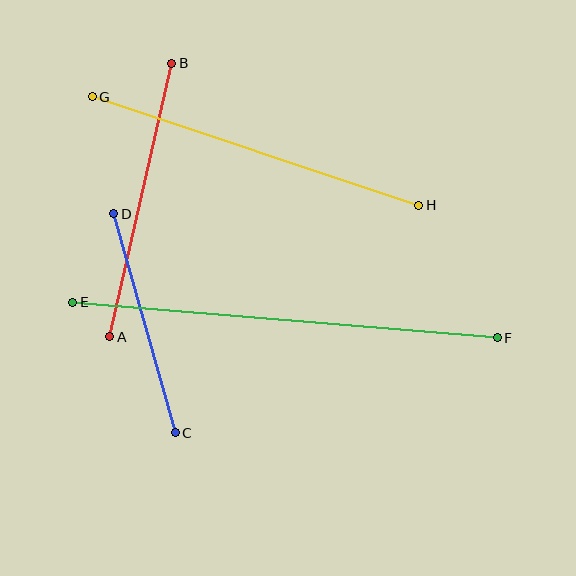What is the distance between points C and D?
The distance is approximately 227 pixels.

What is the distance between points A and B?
The distance is approximately 281 pixels.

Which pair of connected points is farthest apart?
Points E and F are farthest apart.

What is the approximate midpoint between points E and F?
The midpoint is at approximately (285, 320) pixels.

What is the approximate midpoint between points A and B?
The midpoint is at approximately (141, 200) pixels.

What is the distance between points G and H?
The distance is approximately 344 pixels.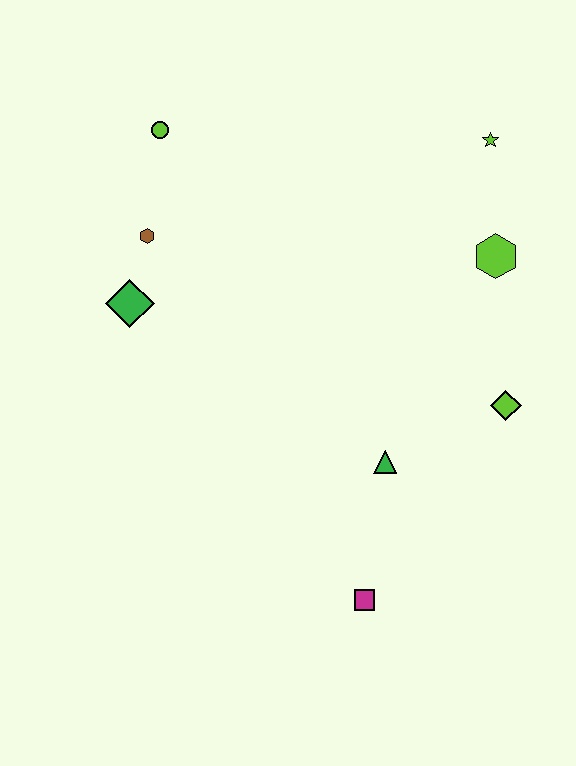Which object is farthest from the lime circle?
The magenta square is farthest from the lime circle.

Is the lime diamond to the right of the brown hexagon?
Yes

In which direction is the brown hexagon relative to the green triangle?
The brown hexagon is to the left of the green triangle.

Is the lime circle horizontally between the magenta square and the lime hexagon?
No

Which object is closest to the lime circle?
The brown hexagon is closest to the lime circle.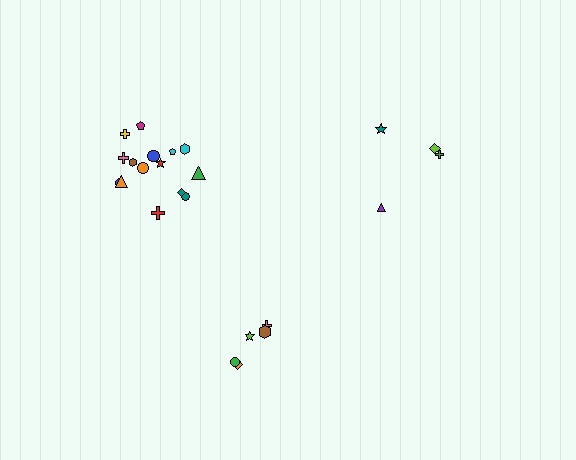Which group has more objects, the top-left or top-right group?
The top-left group.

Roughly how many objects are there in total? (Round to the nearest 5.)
Roughly 25 objects in total.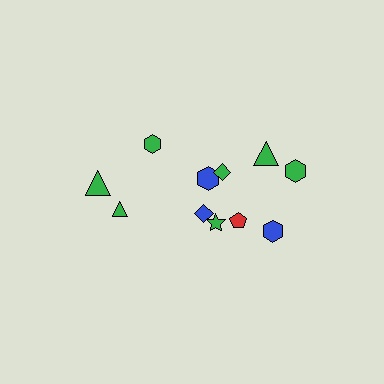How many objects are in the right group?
There are 7 objects.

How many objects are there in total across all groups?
There are 11 objects.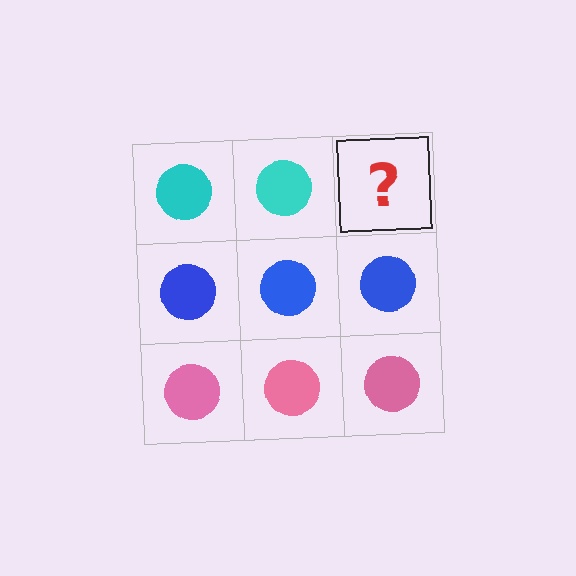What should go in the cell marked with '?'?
The missing cell should contain a cyan circle.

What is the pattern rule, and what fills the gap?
The rule is that each row has a consistent color. The gap should be filled with a cyan circle.